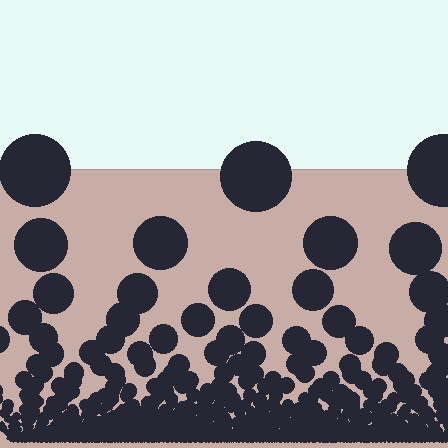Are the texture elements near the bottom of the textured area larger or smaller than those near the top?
Smaller. The gradient is inverted — elements near the bottom are smaller and denser.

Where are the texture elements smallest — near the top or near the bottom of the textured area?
Near the bottom.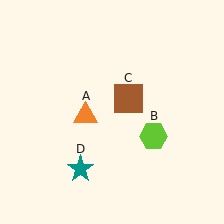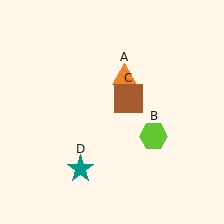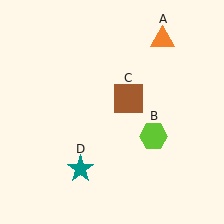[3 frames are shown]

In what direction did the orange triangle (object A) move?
The orange triangle (object A) moved up and to the right.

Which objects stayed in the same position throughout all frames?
Lime hexagon (object B) and brown square (object C) and teal star (object D) remained stationary.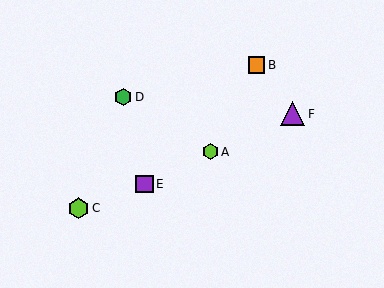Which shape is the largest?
The purple triangle (labeled F) is the largest.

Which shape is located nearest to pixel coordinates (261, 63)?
The orange square (labeled B) at (257, 65) is nearest to that location.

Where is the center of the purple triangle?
The center of the purple triangle is at (292, 114).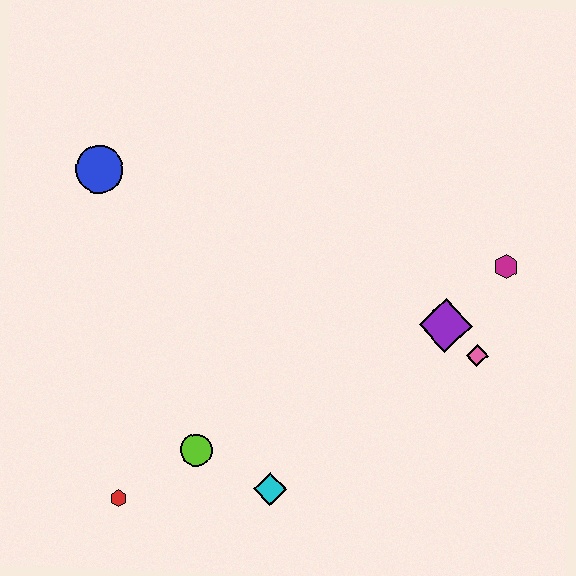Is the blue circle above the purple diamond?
Yes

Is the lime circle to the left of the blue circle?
No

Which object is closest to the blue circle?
The lime circle is closest to the blue circle.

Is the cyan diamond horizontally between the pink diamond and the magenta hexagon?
No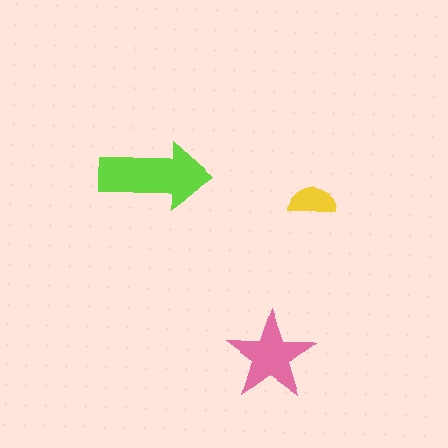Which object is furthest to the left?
The lime arrow is leftmost.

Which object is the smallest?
The yellow semicircle.